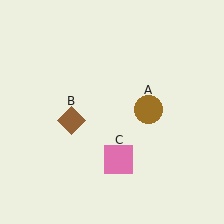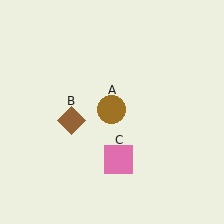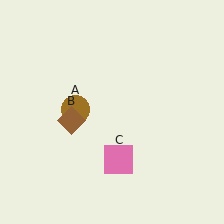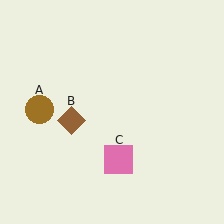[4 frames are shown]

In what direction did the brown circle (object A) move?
The brown circle (object A) moved left.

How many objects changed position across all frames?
1 object changed position: brown circle (object A).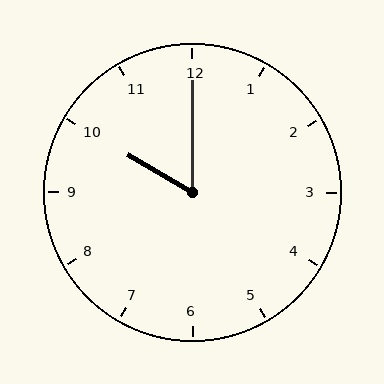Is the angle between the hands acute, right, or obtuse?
It is acute.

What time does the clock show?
10:00.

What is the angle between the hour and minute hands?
Approximately 60 degrees.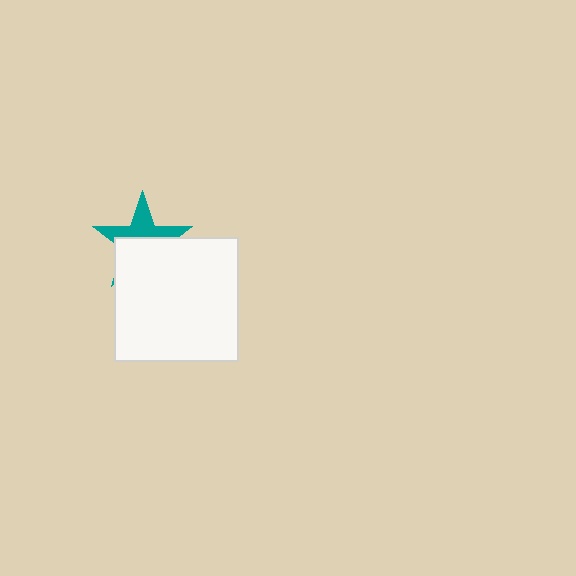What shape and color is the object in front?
The object in front is a white square.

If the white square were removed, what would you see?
You would see the complete teal star.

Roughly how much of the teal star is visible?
A small part of it is visible (roughly 44%).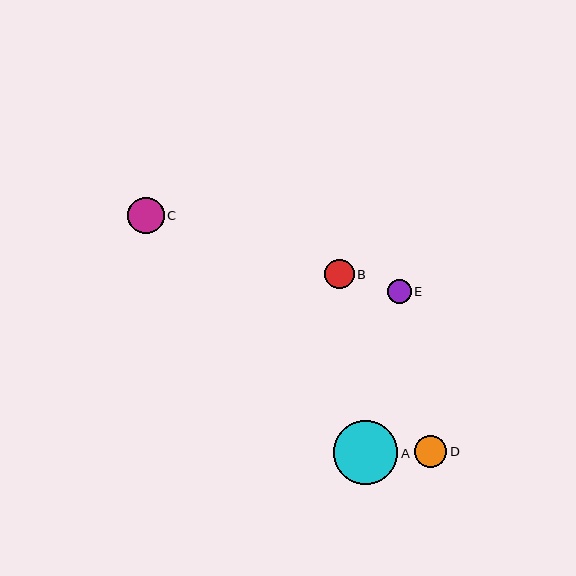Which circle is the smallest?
Circle E is the smallest with a size of approximately 24 pixels.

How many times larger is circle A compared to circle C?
Circle A is approximately 1.8 times the size of circle C.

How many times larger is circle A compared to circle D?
Circle A is approximately 2.0 times the size of circle D.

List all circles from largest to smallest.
From largest to smallest: A, C, D, B, E.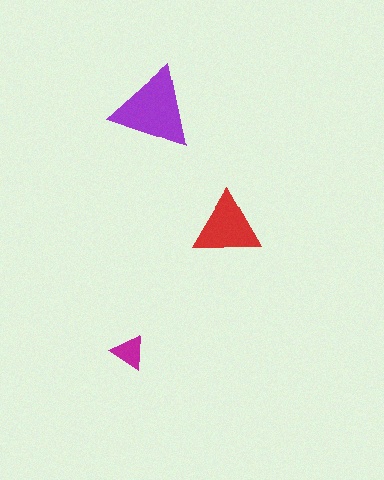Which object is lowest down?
The magenta triangle is bottommost.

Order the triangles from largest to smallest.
the purple one, the red one, the magenta one.